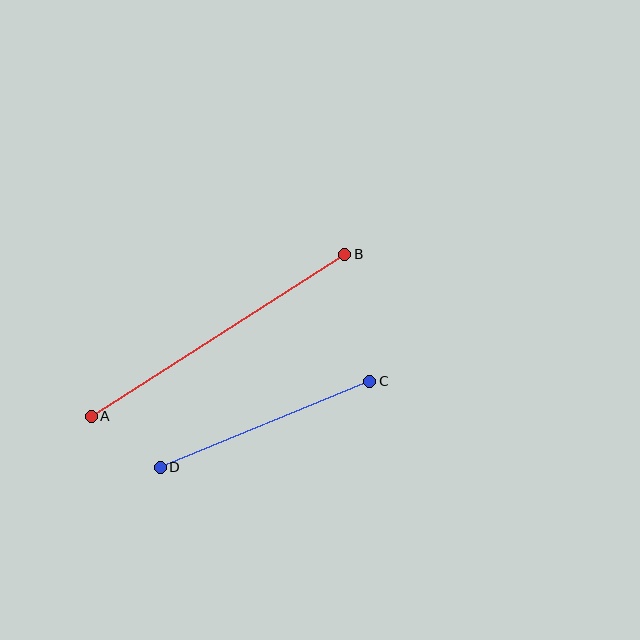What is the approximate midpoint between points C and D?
The midpoint is at approximately (265, 424) pixels.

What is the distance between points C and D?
The distance is approximately 227 pixels.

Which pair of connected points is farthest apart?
Points A and B are farthest apart.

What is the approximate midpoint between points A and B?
The midpoint is at approximately (218, 335) pixels.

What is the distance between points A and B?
The distance is approximately 301 pixels.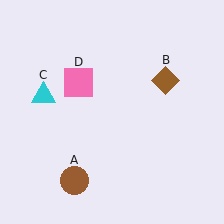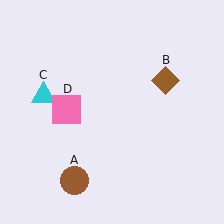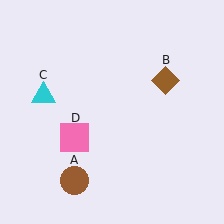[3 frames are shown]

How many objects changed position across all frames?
1 object changed position: pink square (object D).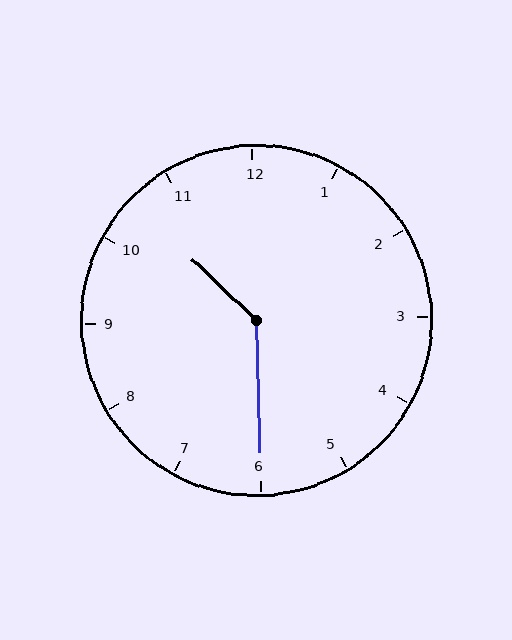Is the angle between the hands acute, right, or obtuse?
It is obtuse.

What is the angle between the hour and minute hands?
Approximately 135 degrees.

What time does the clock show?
10:30.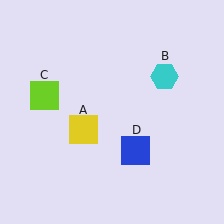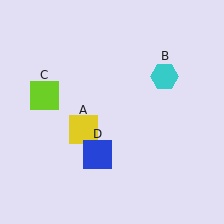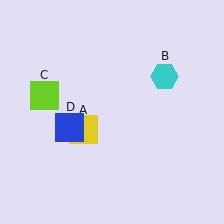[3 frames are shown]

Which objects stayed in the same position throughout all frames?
Yellow square (object A) and cyan hexagon (object B) and lime square (object C) remained stationary.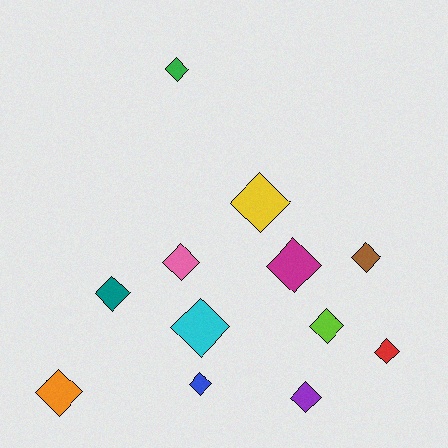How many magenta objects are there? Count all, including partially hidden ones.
There is 1 magenta object.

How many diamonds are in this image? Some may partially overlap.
There are 12 diamonds.